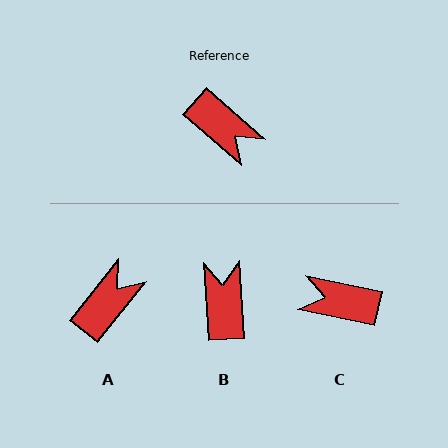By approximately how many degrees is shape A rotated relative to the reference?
Approximately 92 degrees counter-clockwise.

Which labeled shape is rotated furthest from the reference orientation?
C, about 151 degrees away.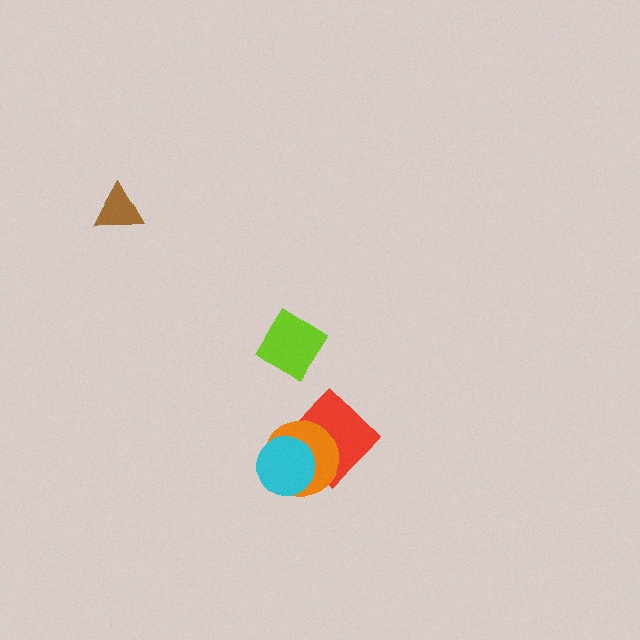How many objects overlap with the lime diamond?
0 objects overlap with the lime diamond.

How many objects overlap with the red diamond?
2 objects overlap with the red diamond.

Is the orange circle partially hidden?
Yes, it is partially covered by another shape.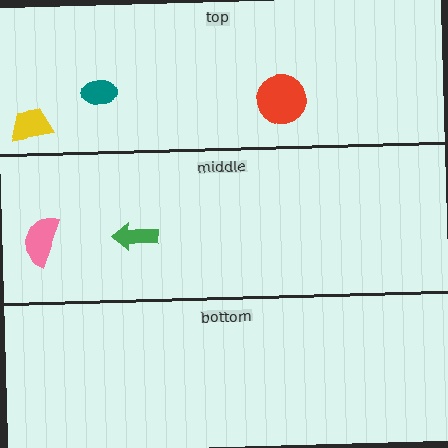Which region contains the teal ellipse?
The top region.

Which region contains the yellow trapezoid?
The top region.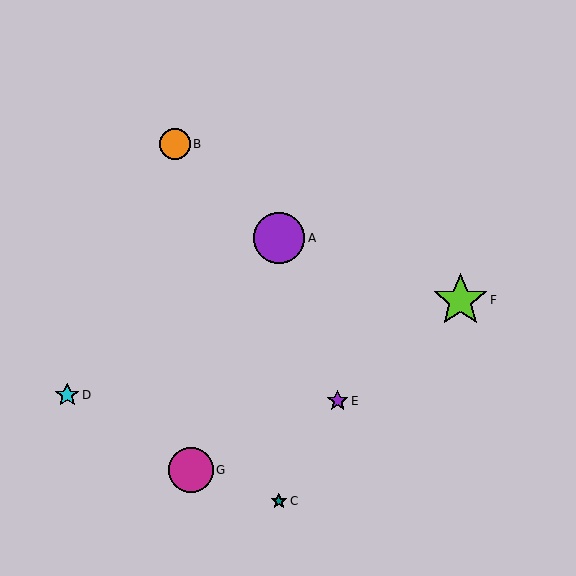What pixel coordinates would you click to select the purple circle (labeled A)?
Click at (279, 238) to select the purple circle A.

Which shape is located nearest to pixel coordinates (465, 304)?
The lime star (labeled F) at (460, 300) is nearest to that location.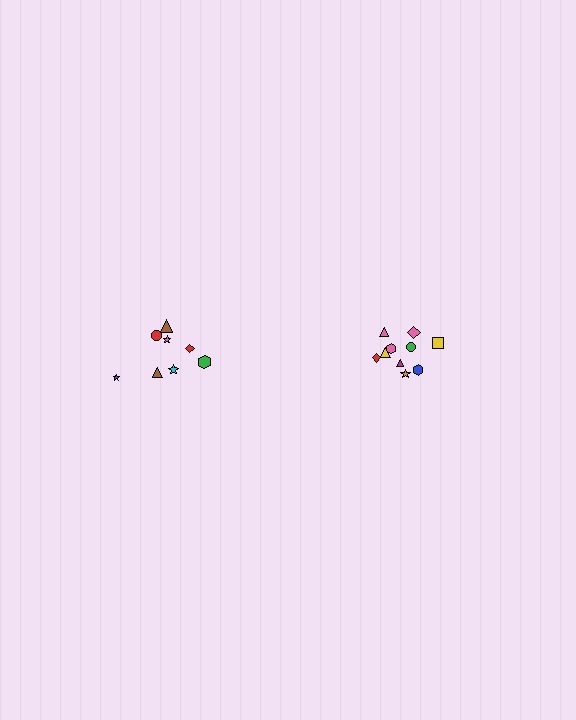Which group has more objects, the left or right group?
The right group.